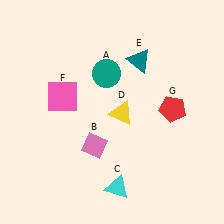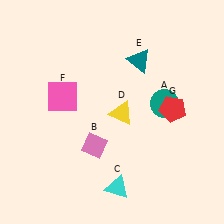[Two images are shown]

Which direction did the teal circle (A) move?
The teal circle (A) moved right.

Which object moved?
The teal circle (A) moved right.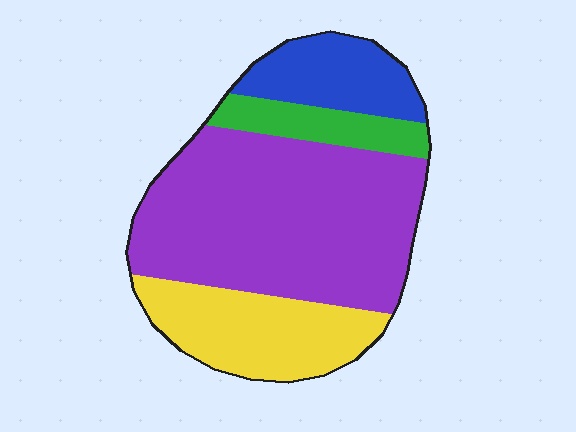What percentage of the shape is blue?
Blue covers about 15% of the shape.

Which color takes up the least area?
Green, at roughly 10%.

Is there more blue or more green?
Blue.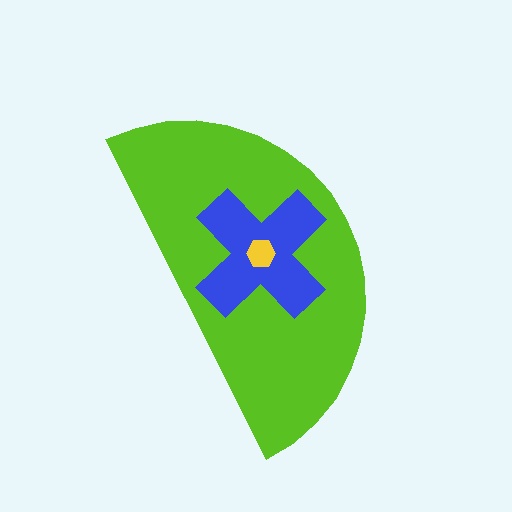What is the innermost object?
The yellow hexagon.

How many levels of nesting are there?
3.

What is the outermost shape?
The lime semicircle.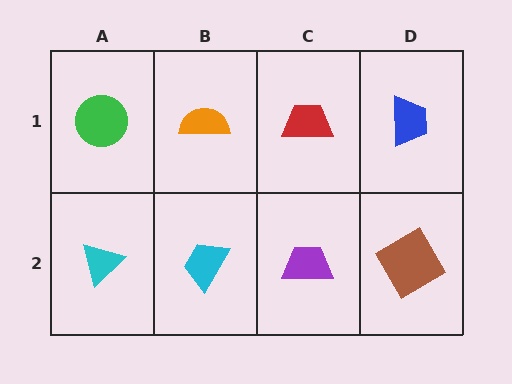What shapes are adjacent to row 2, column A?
A green circle (row 1, column A), a cyan trapezoid (row 2, column B).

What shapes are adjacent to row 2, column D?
A blue trapezoid (row 1, column D), a purple trapezoid (row 2, column C).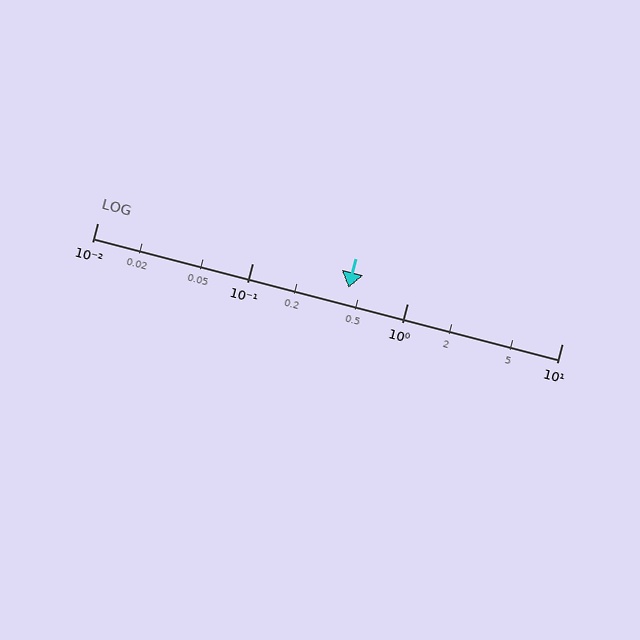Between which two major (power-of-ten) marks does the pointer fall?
The pointer is between 0.1 and 1.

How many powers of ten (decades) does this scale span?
The scale spans 3 decades, from 0.01 to 10.